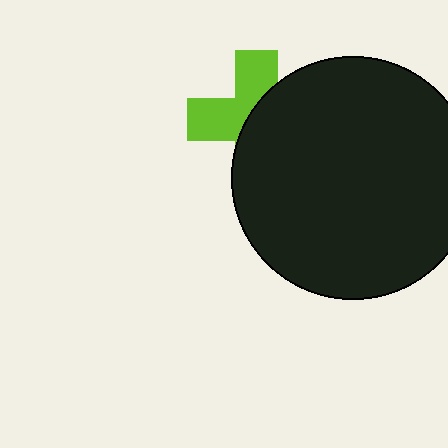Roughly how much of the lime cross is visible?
A small part of it is visible (roughly 45%).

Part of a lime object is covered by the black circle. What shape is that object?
It is a cross.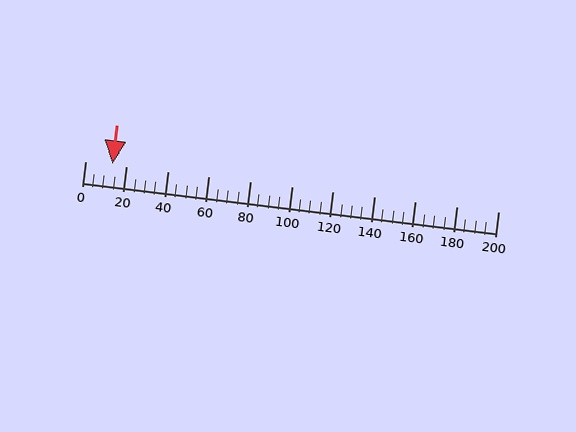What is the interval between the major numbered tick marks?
The major tick marks are spaced 20 units apart.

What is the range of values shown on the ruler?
The ruler shows values from 0 to 200.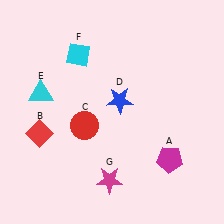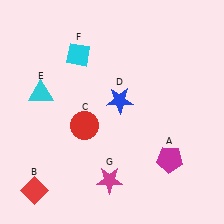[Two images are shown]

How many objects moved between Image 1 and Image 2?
1 object moved between the two images.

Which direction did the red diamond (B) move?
The red diamond (B) moved down.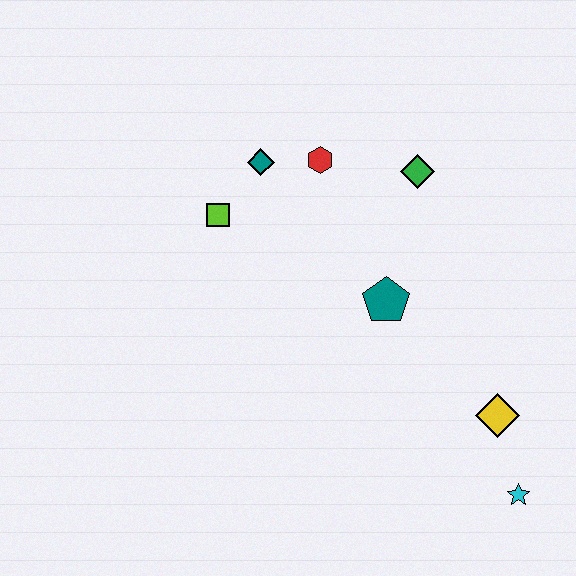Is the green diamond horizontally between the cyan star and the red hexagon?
Yes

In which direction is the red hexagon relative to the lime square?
The red hexagon is to the right of the lime square.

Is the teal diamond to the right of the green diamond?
No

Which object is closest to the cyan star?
The yellow diamond is closest to the cyan star.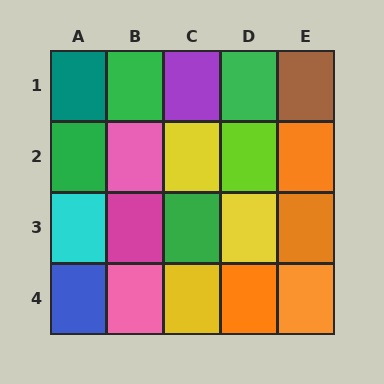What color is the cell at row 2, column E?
Orange.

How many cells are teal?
1 cell is teal.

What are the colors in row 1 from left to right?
Teal, green, purple, green, brown.